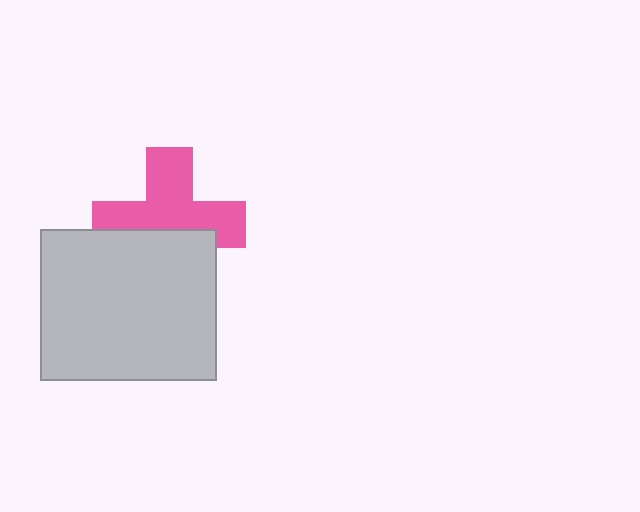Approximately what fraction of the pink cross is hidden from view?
Roughly 40% of the pink cross is hidden behind the light gray rectangle.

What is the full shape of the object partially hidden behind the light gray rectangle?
The partially hidden object is a pink cross.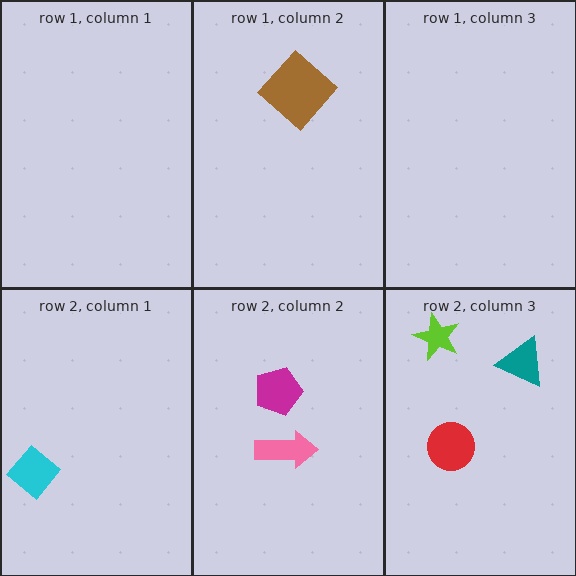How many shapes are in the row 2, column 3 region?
3.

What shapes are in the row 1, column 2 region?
The brown diamond.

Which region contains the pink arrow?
The row 2, column 2 region.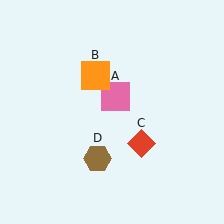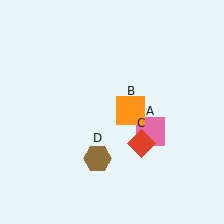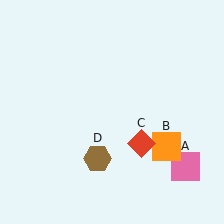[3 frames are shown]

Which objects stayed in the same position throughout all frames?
Red diamond (object C) and brown hexagon (object D) remained stationary.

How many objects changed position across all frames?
2 objects changed position: pink square (object A), orange square (object B).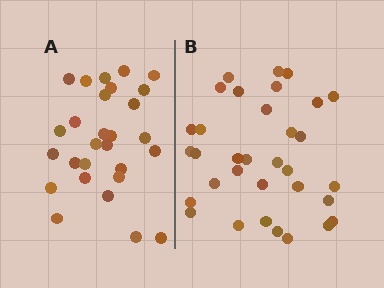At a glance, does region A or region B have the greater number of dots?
Region B (the right region) has more dots.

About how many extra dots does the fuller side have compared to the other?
Region B has about 5 more dots than region A.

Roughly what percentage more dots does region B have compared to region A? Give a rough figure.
About 20% more.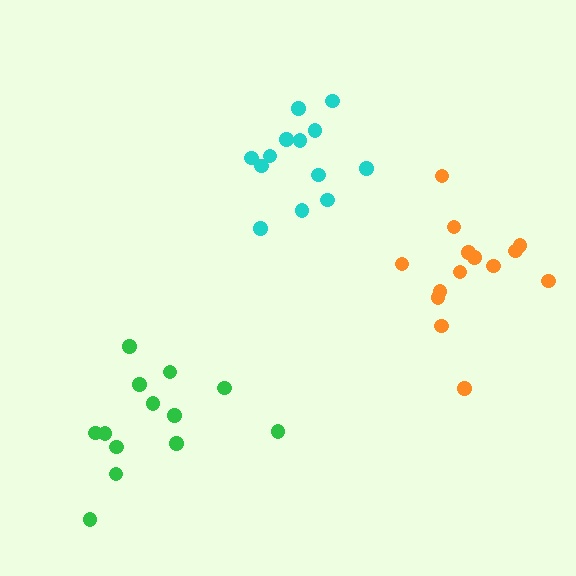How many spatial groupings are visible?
There are 3 spatial groupings.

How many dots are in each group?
Group 1: 14 dots, Group 2: 13 dots, Group 3: 13 dots (40 total).